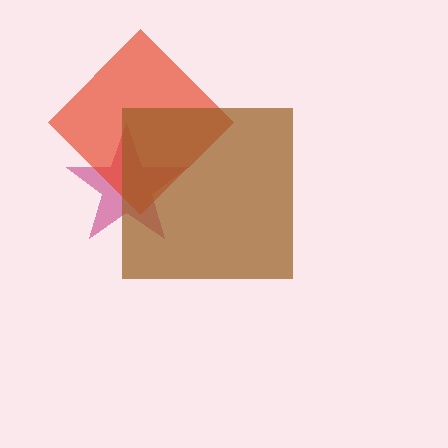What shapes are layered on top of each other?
The layered shapes are: a magenta star, a red diamond, a brown square.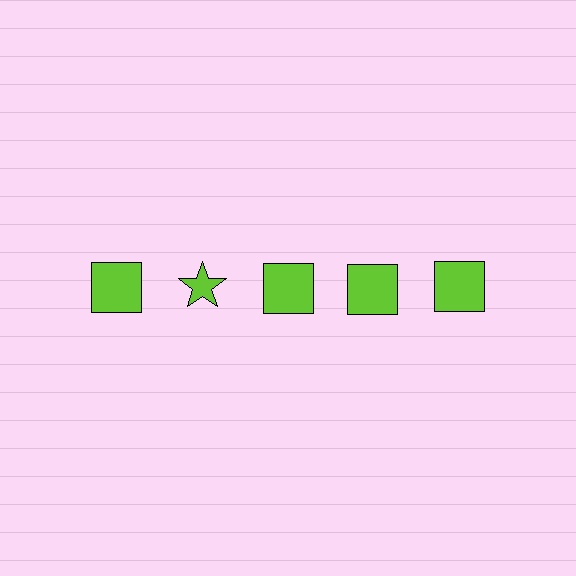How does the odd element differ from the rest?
It has a different shape: star instead of square.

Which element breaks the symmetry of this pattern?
The lime star in the top row, second from left column breaks the symmetry. All other shapes are lime squares.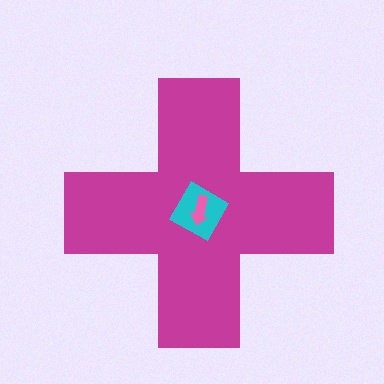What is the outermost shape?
The magenta cross.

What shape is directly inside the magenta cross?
The cyan diamond.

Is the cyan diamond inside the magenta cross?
Yes.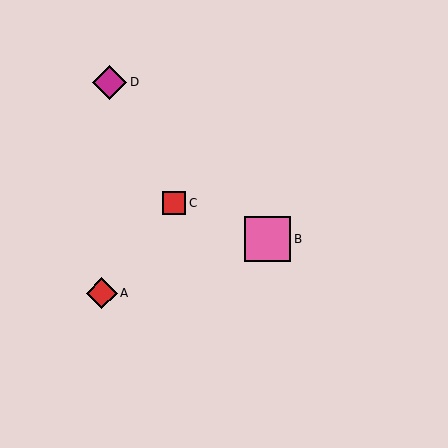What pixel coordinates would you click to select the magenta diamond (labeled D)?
Click at (110, 82) to select the magenta diamond D.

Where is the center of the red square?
The center of the red square is at (174, 203).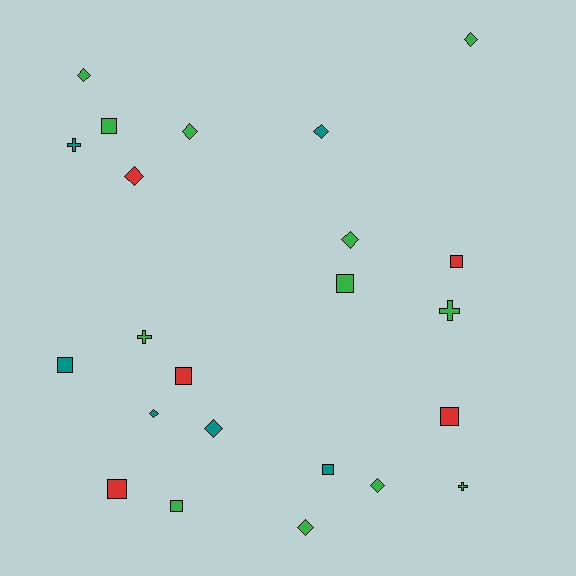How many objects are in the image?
There are 23 objects.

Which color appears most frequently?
Green, with 12 objects.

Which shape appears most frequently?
Diamond, with 10 objects.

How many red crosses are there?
There are no red crosses.